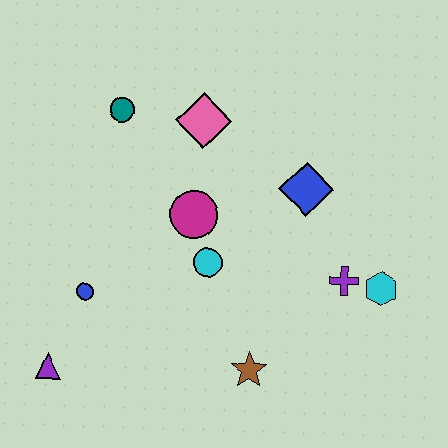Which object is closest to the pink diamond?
The teal circle is closest to the pink diamond.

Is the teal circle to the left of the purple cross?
Yes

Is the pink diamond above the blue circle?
Yes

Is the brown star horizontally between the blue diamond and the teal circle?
Yes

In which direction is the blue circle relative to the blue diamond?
The blue circle is to the left of the blue diamond.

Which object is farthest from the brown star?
The teal circle is farthest from the brown star.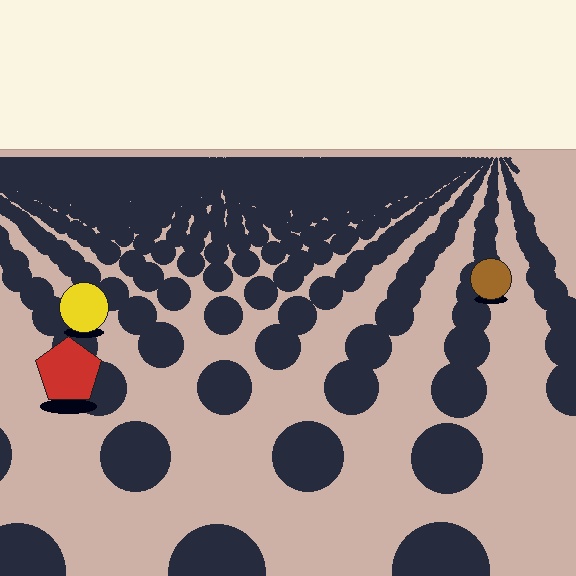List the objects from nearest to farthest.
From nearest to farthest: the red pentagon, the yellow circle, the brown circle.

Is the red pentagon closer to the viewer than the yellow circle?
Yes. The red pentagon is closer — you can tell from the texture gradient: the ground texture is coarser near it.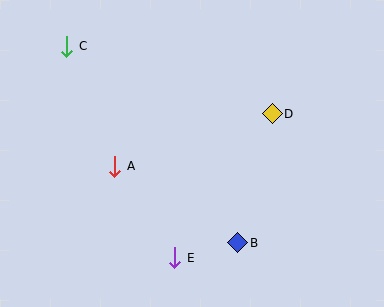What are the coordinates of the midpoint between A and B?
The midpoint between A and B is at (176, 204).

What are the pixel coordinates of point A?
Point A is at (115, 166).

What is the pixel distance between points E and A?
The distance between E and A is 110 pixels.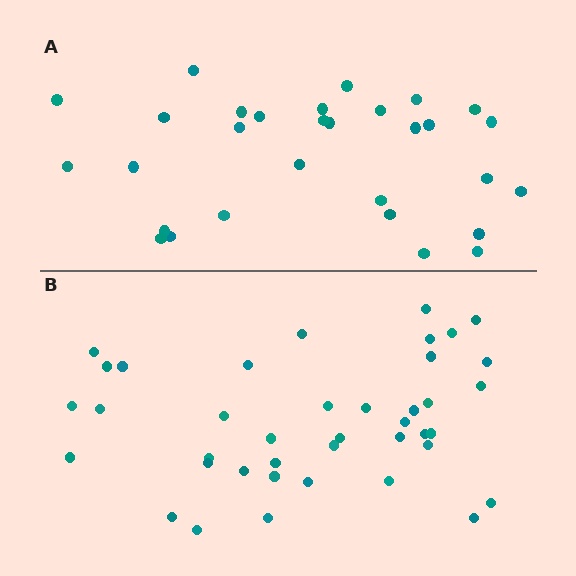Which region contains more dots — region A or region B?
Region B (the bottom region) has more dots.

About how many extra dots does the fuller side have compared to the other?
Region B has roughly 10 or so more dots than region A.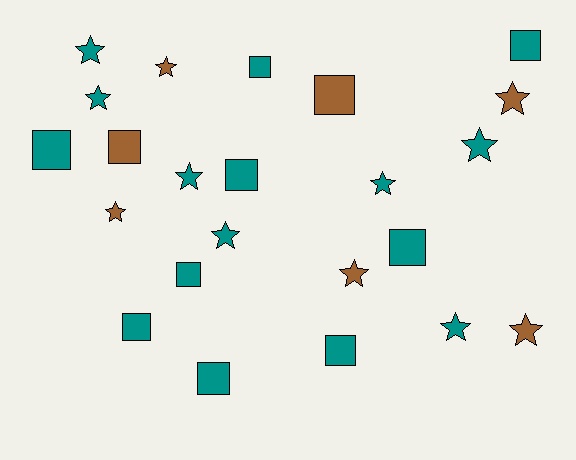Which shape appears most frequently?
Star, with 12 objects.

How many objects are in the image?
There are 23 objects.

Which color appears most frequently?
Teal, with 16 objects.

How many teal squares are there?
There are 9 teal squares.